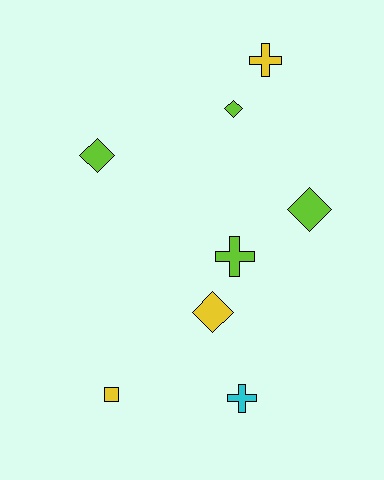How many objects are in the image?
There are 8 objects.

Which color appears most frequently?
Lime, with 4 objects.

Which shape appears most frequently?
Diamond, with 4 objects.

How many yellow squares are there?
There is 1 yellow square.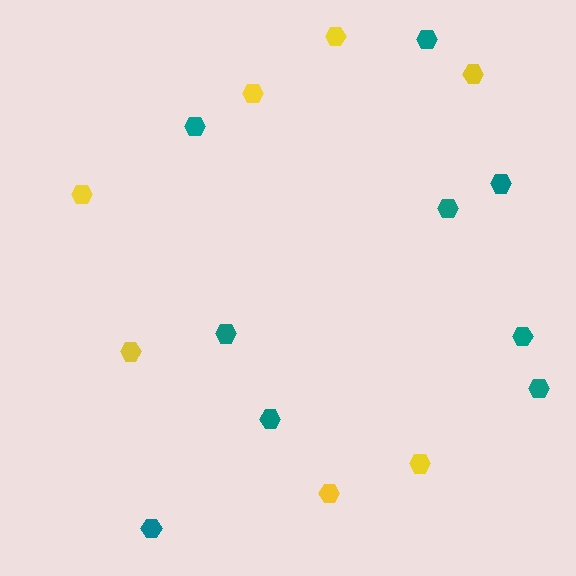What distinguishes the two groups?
There are 2 groups: one group of teal hexagons (9) and one group of yellow hexagons (7).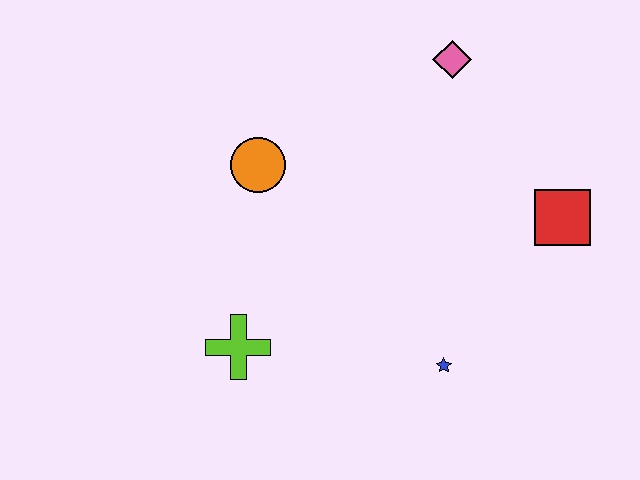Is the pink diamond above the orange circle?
Yes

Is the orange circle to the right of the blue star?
No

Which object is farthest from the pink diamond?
The lime cross is farthest from the pink diamond.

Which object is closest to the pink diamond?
The red square is closest to the pink diamond.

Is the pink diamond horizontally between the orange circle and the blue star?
No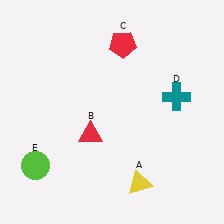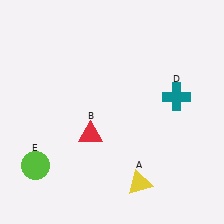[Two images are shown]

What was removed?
The red pentagon (C) was removed in Image 2.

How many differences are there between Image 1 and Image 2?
There is 1 difference between the two images.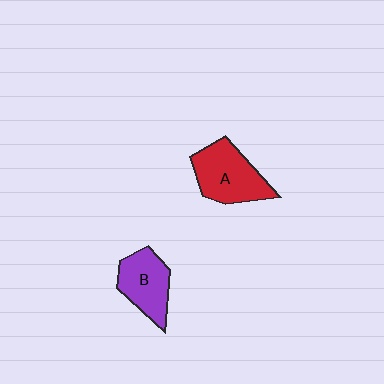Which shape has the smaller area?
Shape B (purple).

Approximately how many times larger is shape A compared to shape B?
Approximately 1.2 times.